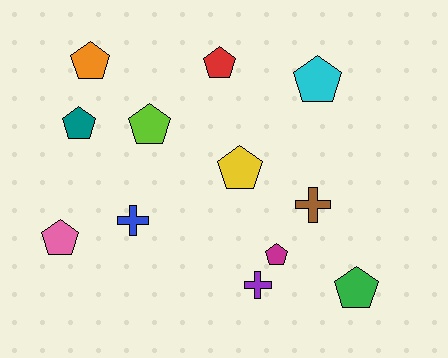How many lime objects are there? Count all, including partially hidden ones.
There is 1 lime object.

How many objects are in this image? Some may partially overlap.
There are 12 objects.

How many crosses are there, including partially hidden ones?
There are 3 crosses.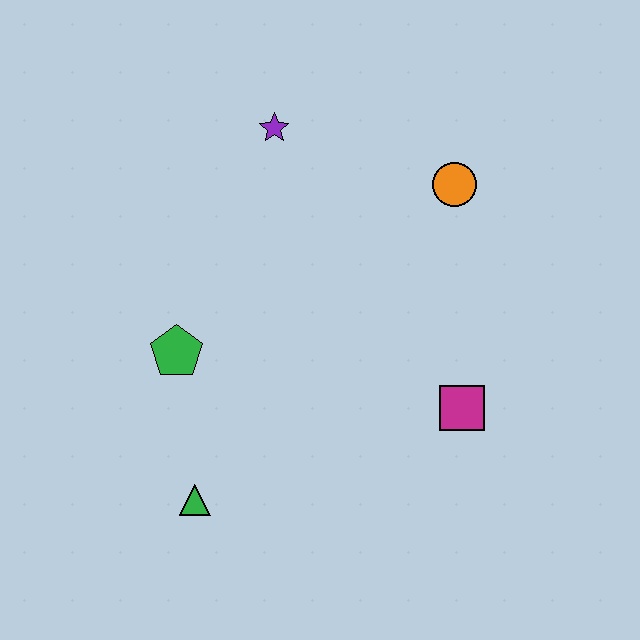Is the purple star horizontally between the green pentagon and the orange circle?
Yes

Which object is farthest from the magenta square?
The purple star is farthest from the magenta square.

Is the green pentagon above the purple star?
No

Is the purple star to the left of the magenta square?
Yes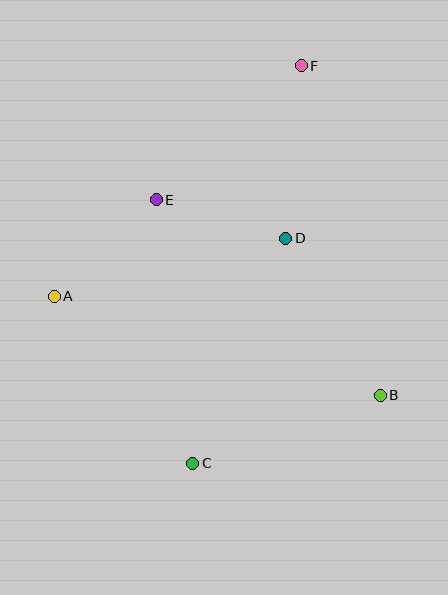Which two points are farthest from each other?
Points C and F are farthest from each other.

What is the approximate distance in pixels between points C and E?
The distance between C and E is approximately 266 pixels.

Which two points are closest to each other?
Points D and E are closest to each other.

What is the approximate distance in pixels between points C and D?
The distance between C and D is approximately 243 pixels.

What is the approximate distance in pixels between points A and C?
The distance between A and C is approximately 217 pixels.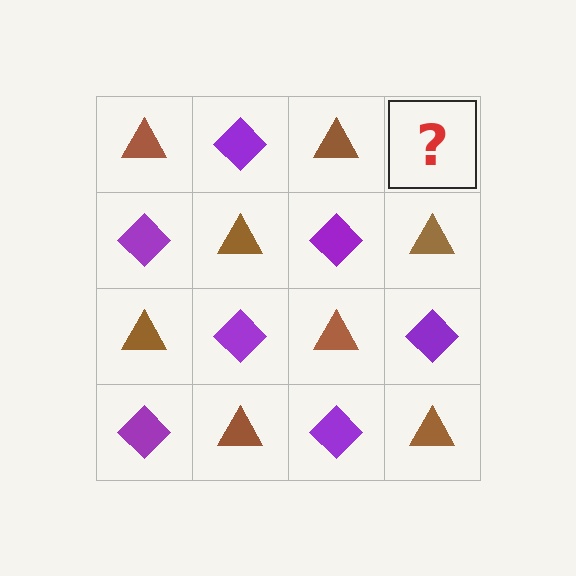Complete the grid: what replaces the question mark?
The question mark should be replaced with a purple diamond.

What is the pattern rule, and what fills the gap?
The rule is that it alternates brown triangle and purple diamond in a checkerboard pattern. The gap should be filled with a purple diamond.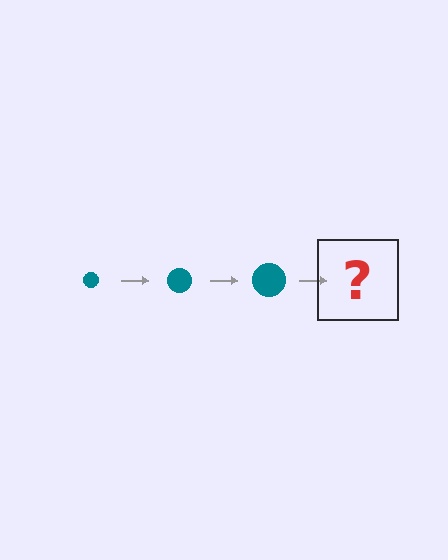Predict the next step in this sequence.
The next step is a teal circle, larger than the previous one.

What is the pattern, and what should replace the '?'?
The pattern is that the circle gets progressively larger each step. The '?' should be a teal circle, larger than the previous one.